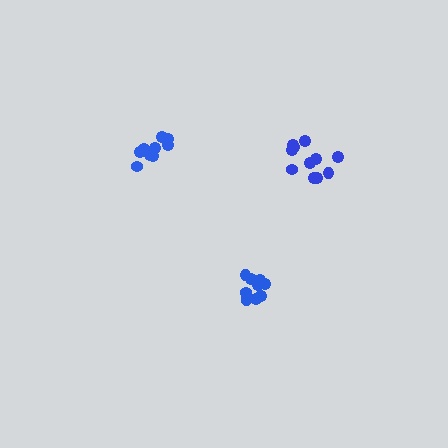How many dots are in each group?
Group 1: 10 dots, Group 2: 9 dots, Group 3: 11 dots (30 total).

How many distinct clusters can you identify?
There are 3 distinct clusters.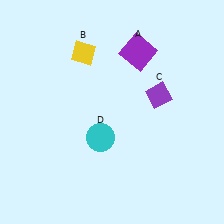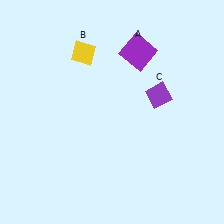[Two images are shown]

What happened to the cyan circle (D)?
The cyan circle (D) was removed in Image 2. It was in the bottom-left area of Image 1.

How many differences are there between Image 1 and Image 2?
There is 1 difference between the two images.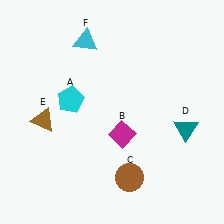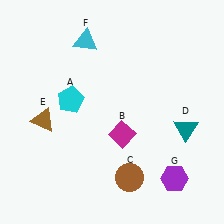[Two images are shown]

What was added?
A purple hexagon (G) was added in Image 2.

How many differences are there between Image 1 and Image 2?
There is 1 difference between the two images.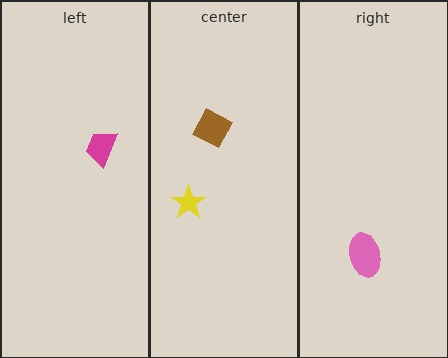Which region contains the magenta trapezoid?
The left region.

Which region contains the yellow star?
The center region.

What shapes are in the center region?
The brown diamond, the yellow star.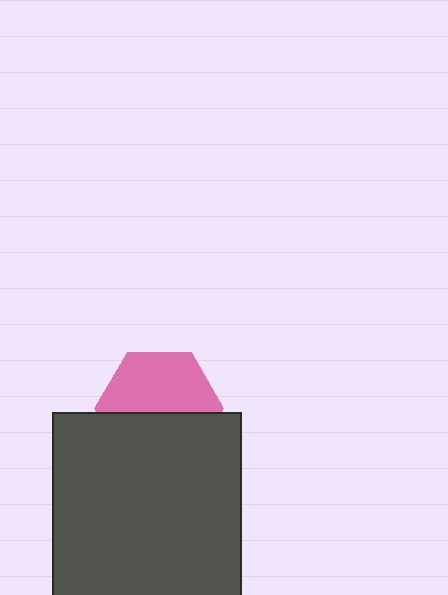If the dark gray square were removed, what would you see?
You would see the complete pink hexagon.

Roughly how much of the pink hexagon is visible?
About half of it is visible (roughly 54%).